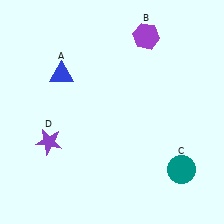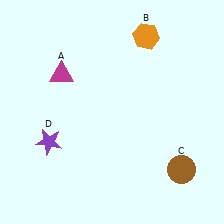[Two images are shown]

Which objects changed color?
A changed from blue to magenta. B changed from purple to orange. C changed from teal to brown.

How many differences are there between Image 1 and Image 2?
There are 3 differences between the two images.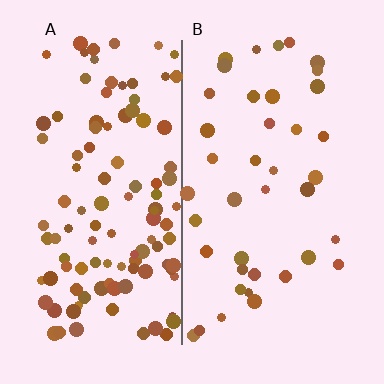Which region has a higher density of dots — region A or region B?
A (the left).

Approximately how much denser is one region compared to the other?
Approximately 2.8× — region A over region B.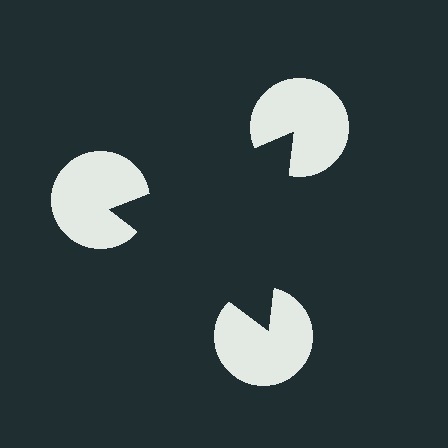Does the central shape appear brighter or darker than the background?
It typically appears slightly darker than the background, even though no actual brightness change is drawn.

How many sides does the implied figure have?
3 sides.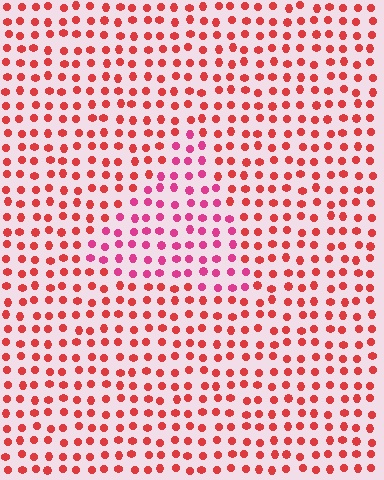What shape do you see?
I see a triangle.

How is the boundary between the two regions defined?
The boundary is defined purely by a slight shift in hue (about 30 degrees). Spacing, size, and orientation are identical on both sides.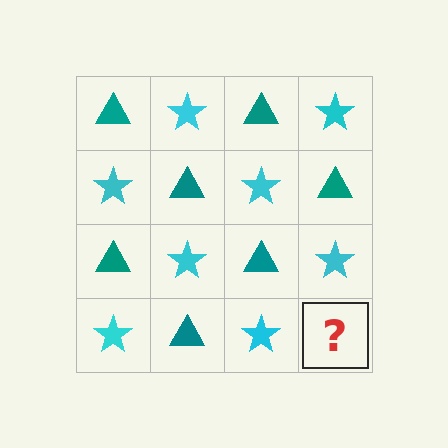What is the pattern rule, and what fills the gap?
The rule is that it alternates teal triangle and cyan star in a checkerboard pattern. The gap should be filled with a teal triangle.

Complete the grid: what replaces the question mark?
The question mark should be replaced with a teal triangle.